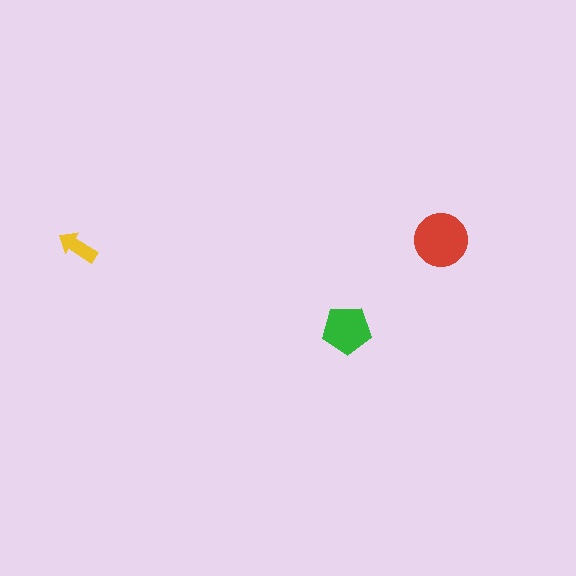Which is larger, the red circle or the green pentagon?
The red circle.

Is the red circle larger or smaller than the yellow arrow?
Larger.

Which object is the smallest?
The yellow arrow.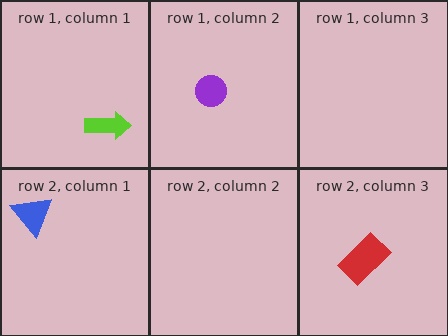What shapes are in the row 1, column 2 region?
The purple circle.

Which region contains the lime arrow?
The row 1, column 1 region.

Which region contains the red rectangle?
The row 2, column 3 region.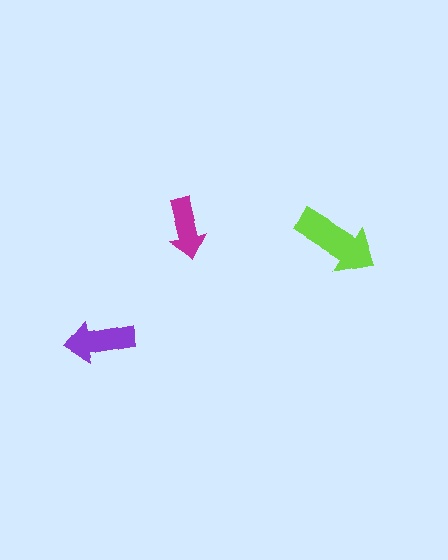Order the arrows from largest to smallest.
the lime one, the purple one, the magenta one.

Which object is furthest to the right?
The lime arrow is rightmost.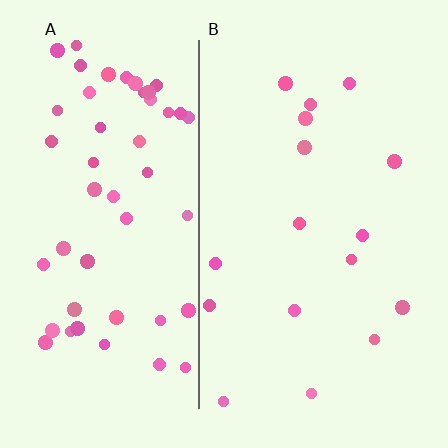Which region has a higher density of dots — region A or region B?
A (the left).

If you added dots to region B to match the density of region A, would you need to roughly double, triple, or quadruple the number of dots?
Approximately triple.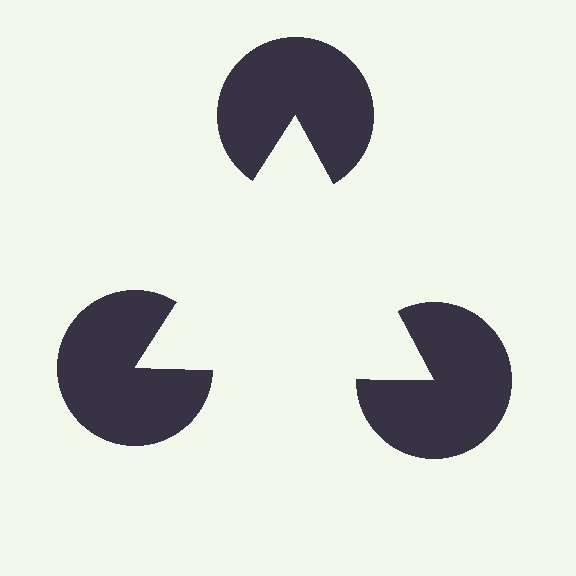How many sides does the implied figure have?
3 sides.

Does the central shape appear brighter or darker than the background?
It typically appears slightly brighter than the background, even though no actual brightness change is drawn.